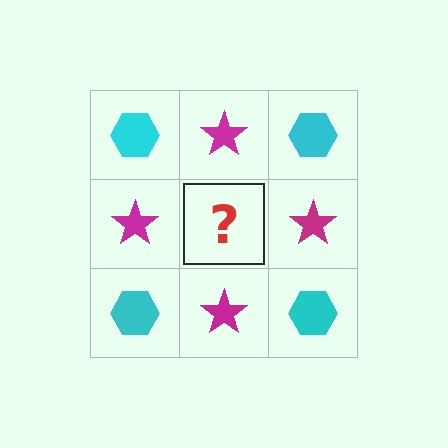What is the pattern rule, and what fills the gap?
The rule is that it alternates cyan hexagon and magenta star in a checkerboard pattern. The gap should be filled with a cyan hexagon.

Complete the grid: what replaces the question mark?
The question mark should be replaced with a cyan hexagon.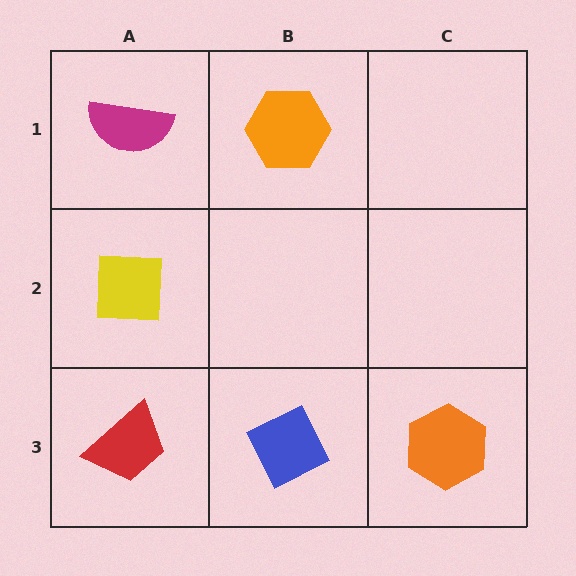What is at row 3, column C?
An orange hexagon.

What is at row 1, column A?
A magenta semicircle.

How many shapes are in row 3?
3 shapes.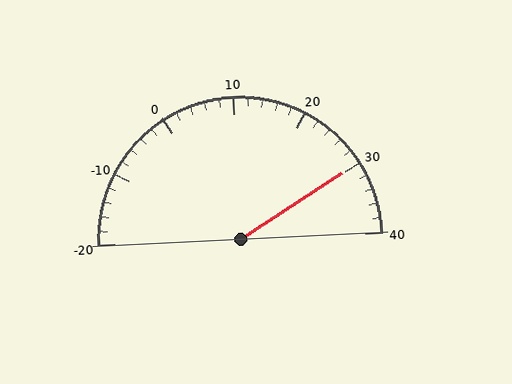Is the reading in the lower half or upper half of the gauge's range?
The reading is in the upper half of the range (-20 to 40).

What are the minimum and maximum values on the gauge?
The gauge ranges from -20 to 40.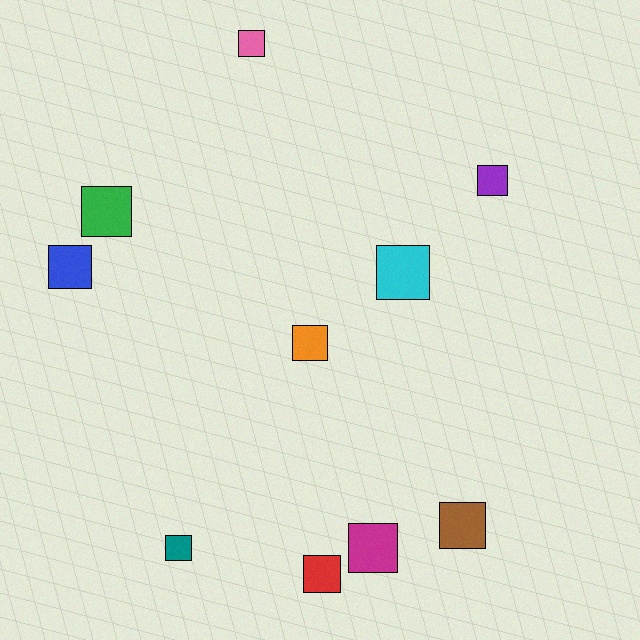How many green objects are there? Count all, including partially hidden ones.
There is 1 green object.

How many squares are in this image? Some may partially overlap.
There are 10 squares.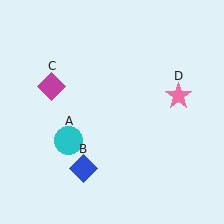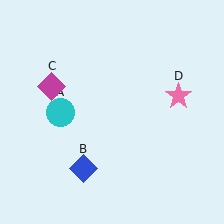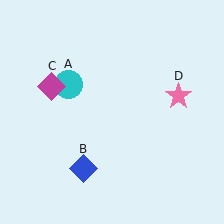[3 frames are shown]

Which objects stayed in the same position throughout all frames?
Blue diamond (object B) and magenta diamond (object C) and pink star (object D) remained stationary.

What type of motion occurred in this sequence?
The cyan circle (object A) rotated clockwise around the center of the scene.